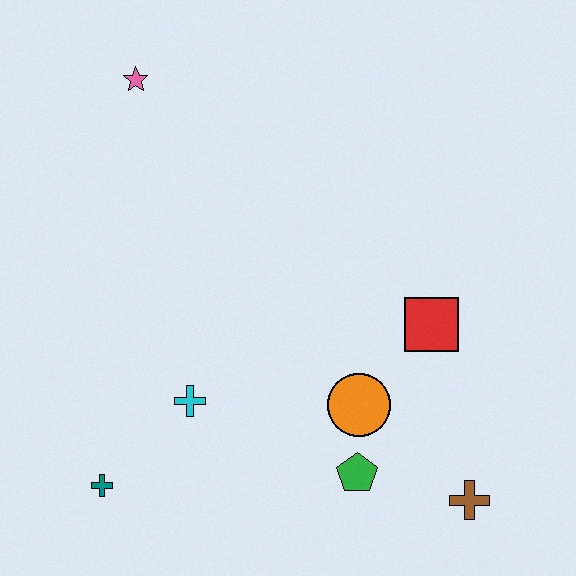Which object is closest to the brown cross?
The green pentagon is closest to the brown cross.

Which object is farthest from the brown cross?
The pink star is farthest from the brown cross.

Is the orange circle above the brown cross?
Yes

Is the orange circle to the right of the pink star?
Yes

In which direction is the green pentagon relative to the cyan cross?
The green pentagon is to the right of the cyan cross.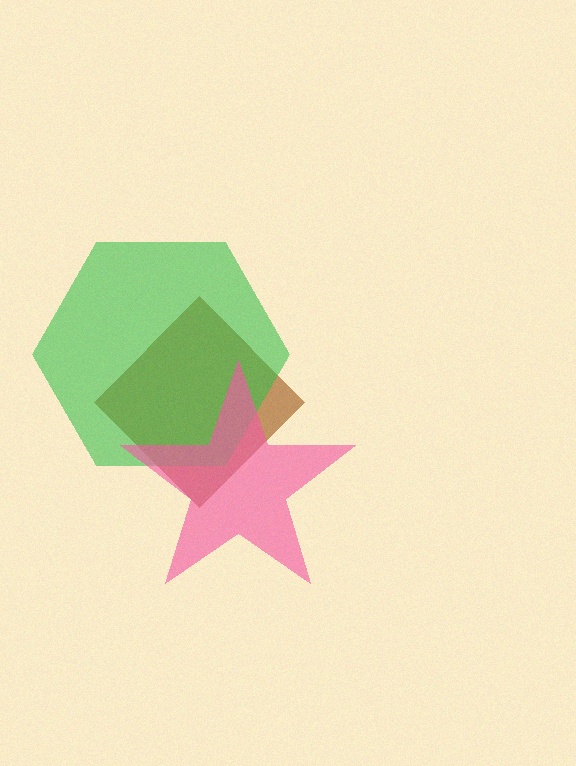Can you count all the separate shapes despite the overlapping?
Yes, there are 3 separate shapes.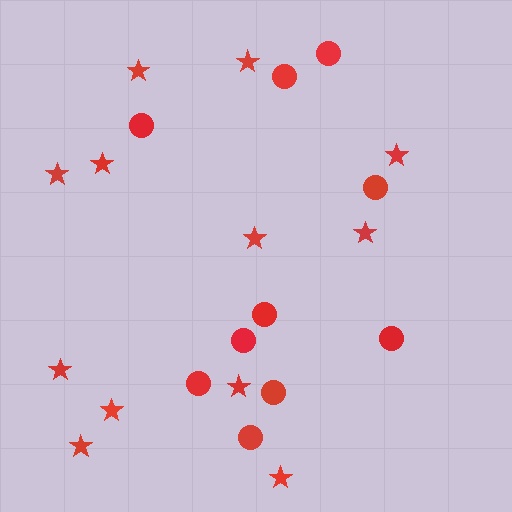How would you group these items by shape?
There are 2 groups: one group of circles (10) and one group of stars (12).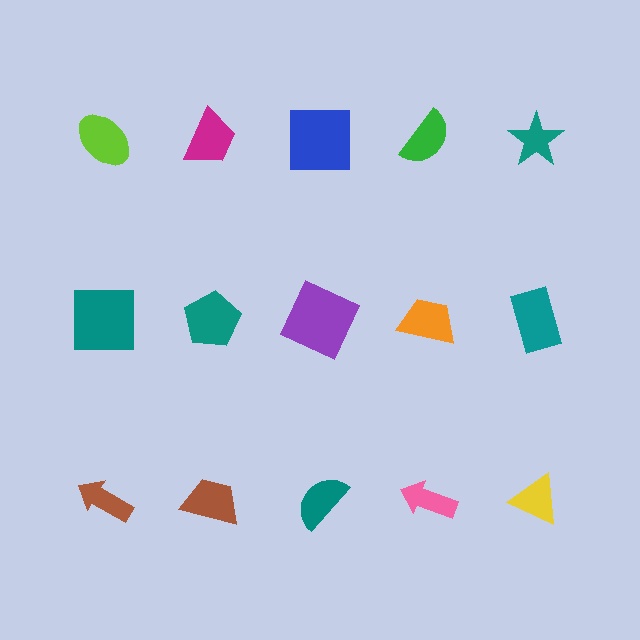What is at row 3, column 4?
A pink arrow.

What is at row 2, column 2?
A teal pentagon.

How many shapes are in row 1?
5 shapes.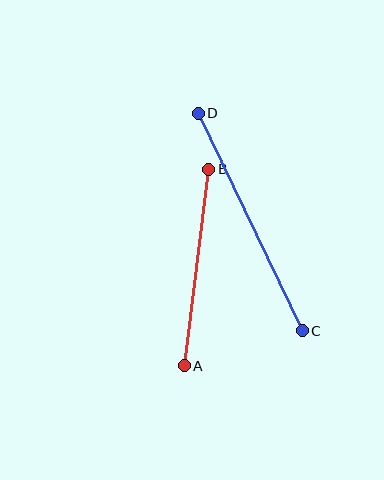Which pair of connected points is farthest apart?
Points C and D are farthest apart.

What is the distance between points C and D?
The distance is approximately 241 pixels.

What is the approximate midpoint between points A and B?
The midpoint is at approximately (197, 267) pixels.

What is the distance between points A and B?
The distance is approximately 198 pixels.